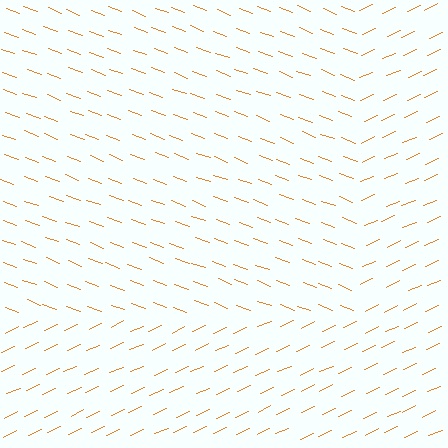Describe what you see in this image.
The image is filled with small orange line segments. A rectangle region in the image has lines oriented differently from the surrounding lines, creating a visible texture boundary.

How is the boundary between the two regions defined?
The boundary is defined purely by a change in line orientation (approximately 45 degrees difference). All lines are the same color and thickness.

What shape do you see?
I see a rectangle.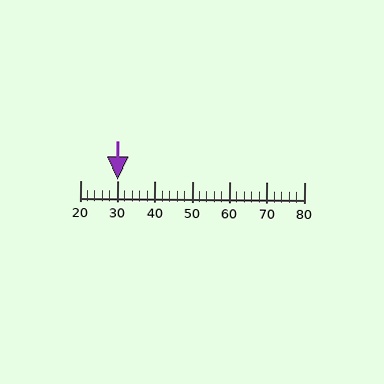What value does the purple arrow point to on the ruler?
The purple arrow points to approximately 30.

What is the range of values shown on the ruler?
The ruler shows values from 20 to 80.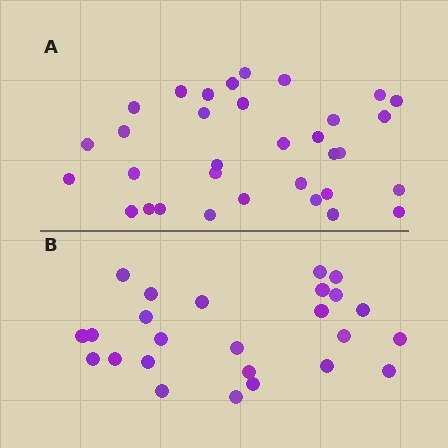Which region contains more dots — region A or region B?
Region A (the top region) has more dots.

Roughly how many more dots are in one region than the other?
Region A has roughly 8 or so more dots than region B.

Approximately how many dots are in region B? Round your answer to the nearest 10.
About 20 dots. (The exact count is 25, which rounds to 20.)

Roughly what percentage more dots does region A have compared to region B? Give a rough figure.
About 30% more.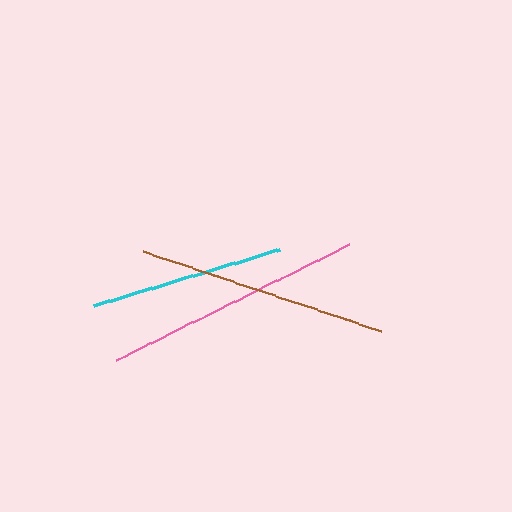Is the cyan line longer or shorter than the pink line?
The pink line is longer than the cyan line.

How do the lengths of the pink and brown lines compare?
The pink and brown lines are approximately the same length.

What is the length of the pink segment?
The pink segment is approximately 260 pixels long.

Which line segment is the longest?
The pink line is the longest at approximately 260 pixels.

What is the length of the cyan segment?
The cyan segment is approximately 195 pixels long.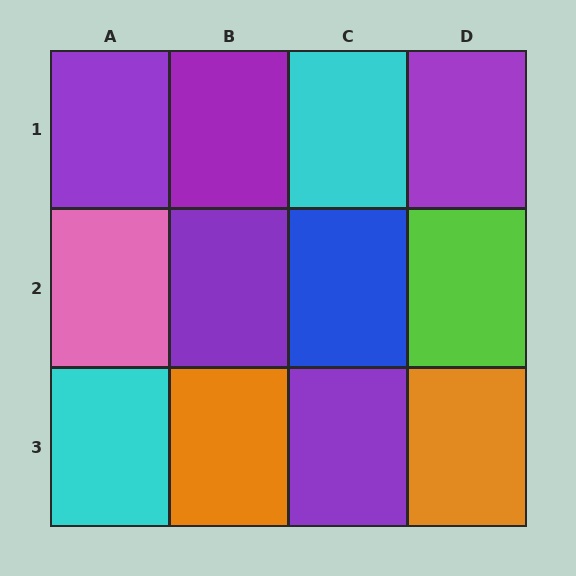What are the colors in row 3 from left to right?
Cyan, orange, purple, orange.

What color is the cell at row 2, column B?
Purple.